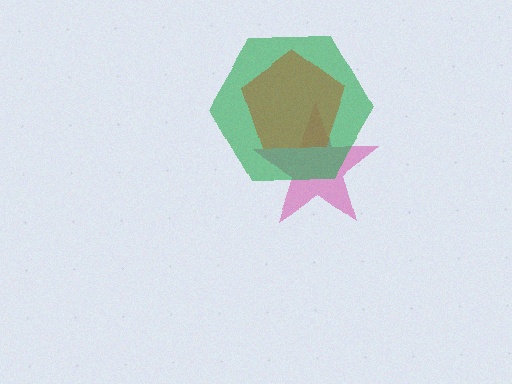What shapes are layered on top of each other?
The layered shapes are: a magenta star, a green hexagon, a brown pentagon.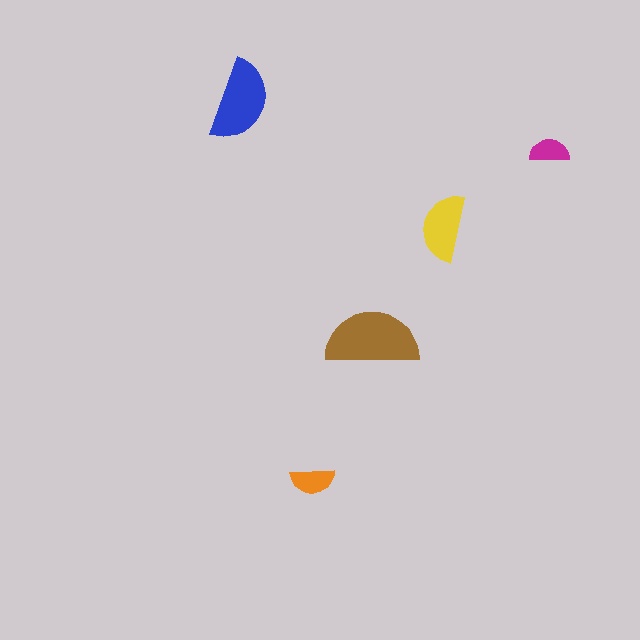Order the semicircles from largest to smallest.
the brown one, the blue one, the yellow one, the orange one, the magenta one.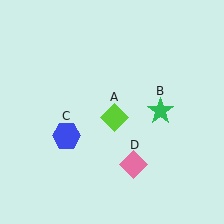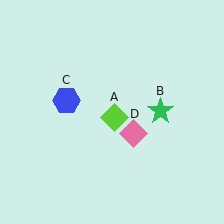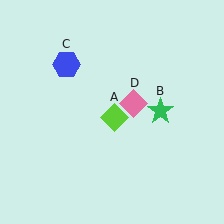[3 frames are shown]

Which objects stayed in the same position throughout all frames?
Lime diamond (object A) and green star (object B) remained stationary.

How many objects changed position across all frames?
2 objects changed position: blue hexagon (object C), pink diamond (object D).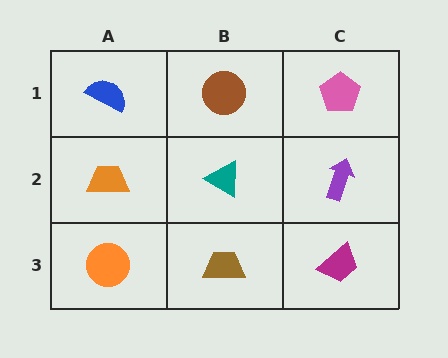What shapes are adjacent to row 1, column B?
A teal triangle (row 2, column B), a blue semicircle (row 1, column A), a pink pentagon (row 1, column C).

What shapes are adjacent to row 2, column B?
A brown circle (row 1, column B), a brown trapezoid (row 3, column B), an orange trapezoid (row 2, column A), a purple arrow (row 2, column C).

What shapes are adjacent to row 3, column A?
An orange trapezoid (row 2, column A), a brown trapezoid (row 3, column B).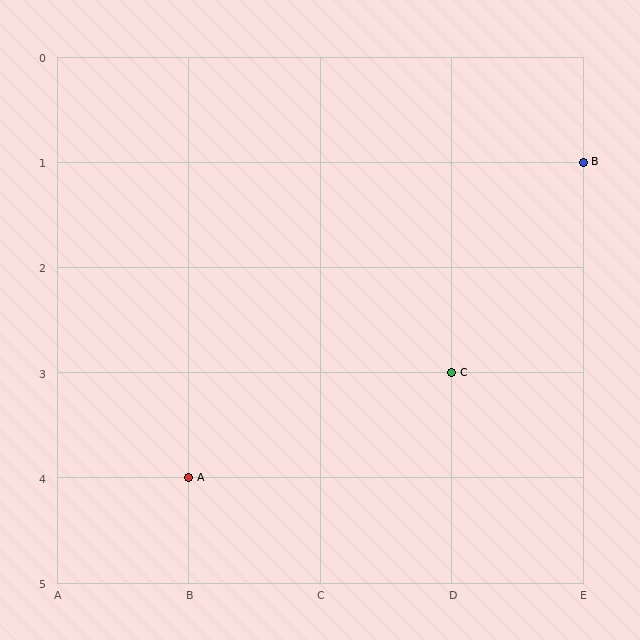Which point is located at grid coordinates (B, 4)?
Point A is at (B, 4).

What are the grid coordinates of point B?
Point B is at grid coordinates (E, 1).